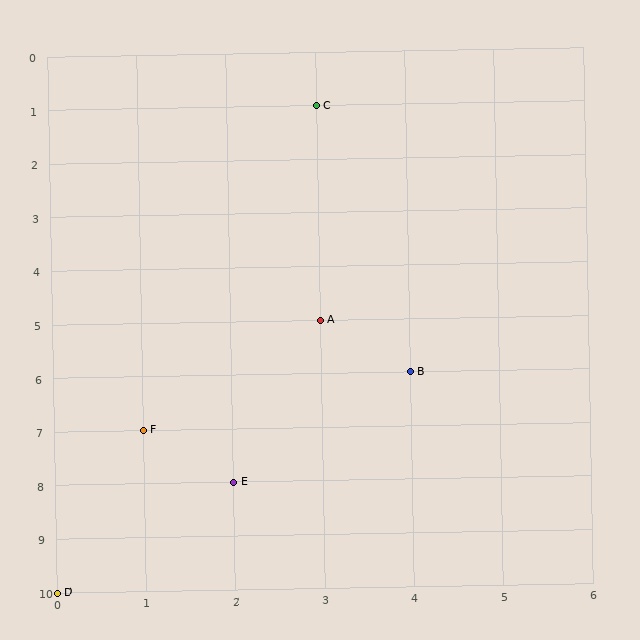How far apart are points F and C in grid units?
Points F and C are 2 columns and 6 rows apart (about 6.3 grid units diagonally).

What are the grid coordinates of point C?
Point C is at grid coordinates (3, 1).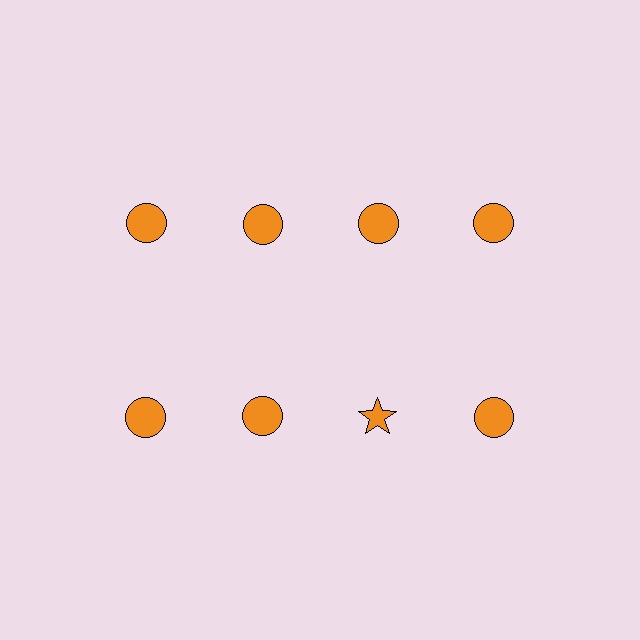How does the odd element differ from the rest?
It has a different shape: star instead of circle.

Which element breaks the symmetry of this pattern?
The orange star in the second row, center column breaks the symmetry. All other shapes are orange circles.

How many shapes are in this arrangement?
There are 8 shapes arranged in a grid pattern.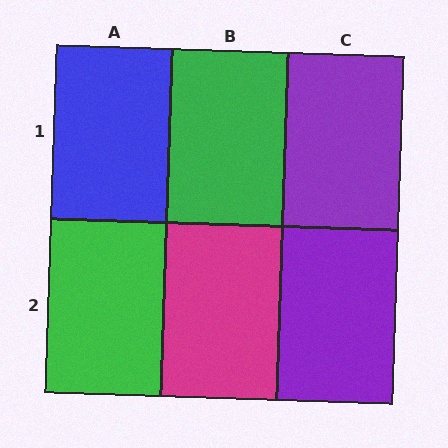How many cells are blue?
1 cell is blue.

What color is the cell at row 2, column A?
Green.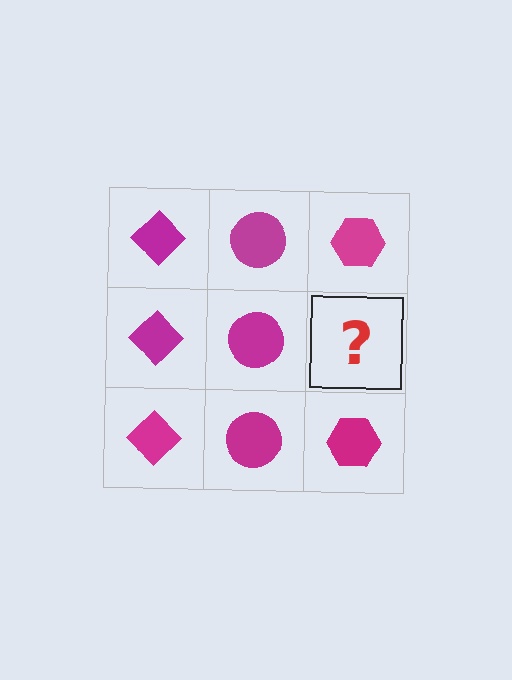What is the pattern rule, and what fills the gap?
The rule is that each column has a consistent shape. The gap should be filled with a magenta hexagon.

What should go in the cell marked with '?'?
The missing cell should contain a magenta hexagon.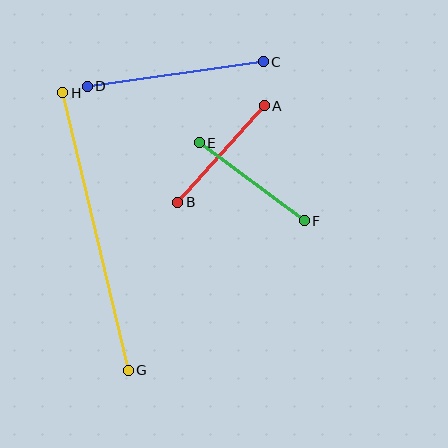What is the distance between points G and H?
The distance is approximately 285 pixels.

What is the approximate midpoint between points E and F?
The midpoint is at approximately (252, 182) pixels.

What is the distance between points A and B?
The distance is approximately 130 pixels.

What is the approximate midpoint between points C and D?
The midpoint is at approximately (175, 74) pixels.